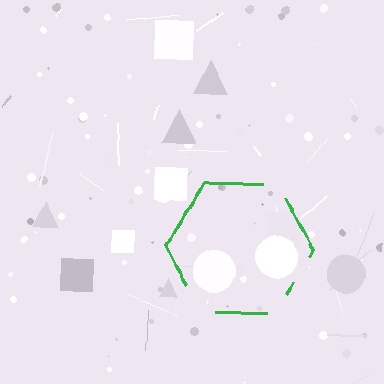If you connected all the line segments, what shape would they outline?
They would outline a hexagon.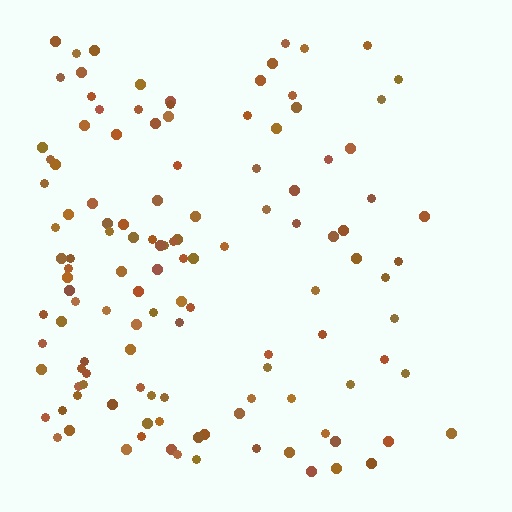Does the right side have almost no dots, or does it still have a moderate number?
Still a moderate number, just noticeably fewer than the left.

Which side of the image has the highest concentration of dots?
The left.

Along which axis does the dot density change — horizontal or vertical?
Horizontal.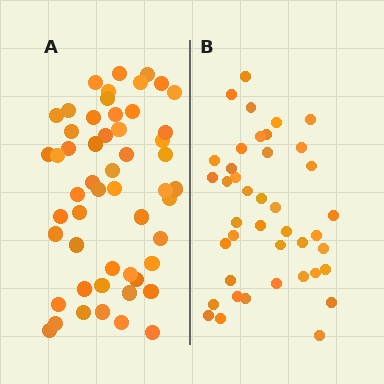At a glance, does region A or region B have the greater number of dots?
Region A (the left region) has more dots.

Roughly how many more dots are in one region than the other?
Region A has roughly 12 or so more dots than region B.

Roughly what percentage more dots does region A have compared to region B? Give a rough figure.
About 30% more.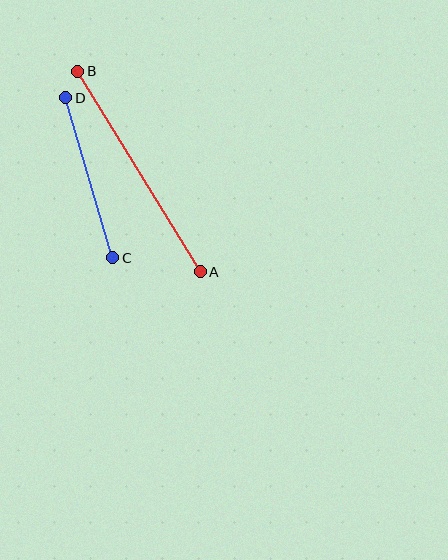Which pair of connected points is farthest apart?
Points A and B are farthest apart.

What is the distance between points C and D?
The distance is approximately 167 pixels.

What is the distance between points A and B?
The distance is approximately 235 pixels.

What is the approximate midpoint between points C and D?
The midpoint is at approximately (89, 178) pixels.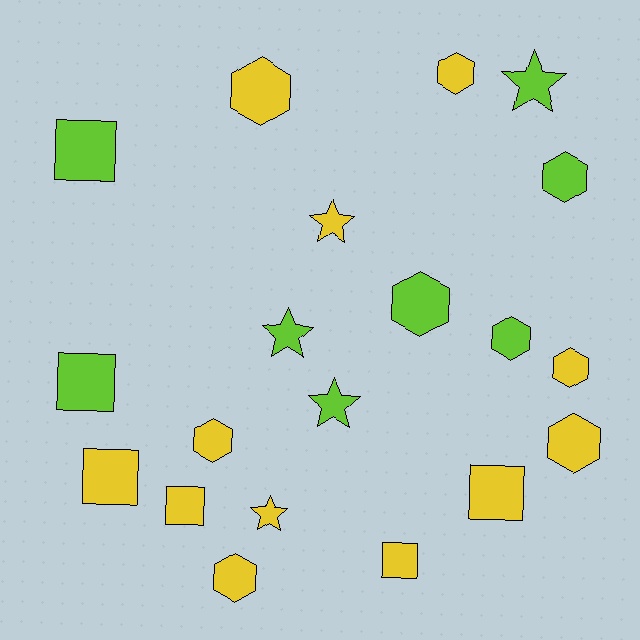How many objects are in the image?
There are 20 objects.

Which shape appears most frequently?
Hexagon, with 9 objects.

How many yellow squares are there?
There are 4 yellow squares.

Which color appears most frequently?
Yellow, with 12 objects.